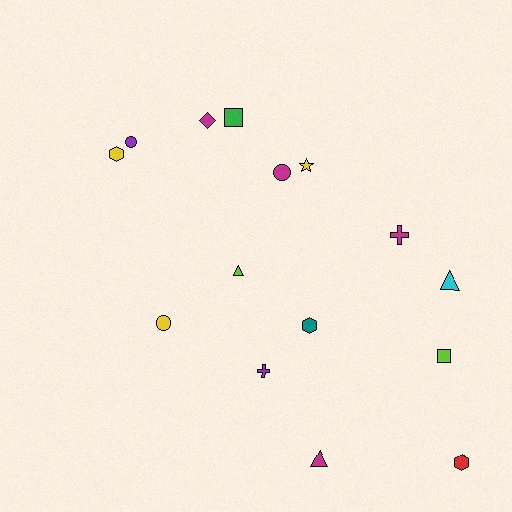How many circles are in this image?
There are 3 circles.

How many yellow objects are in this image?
There are 3 yellow objects.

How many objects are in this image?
There are 15 objects.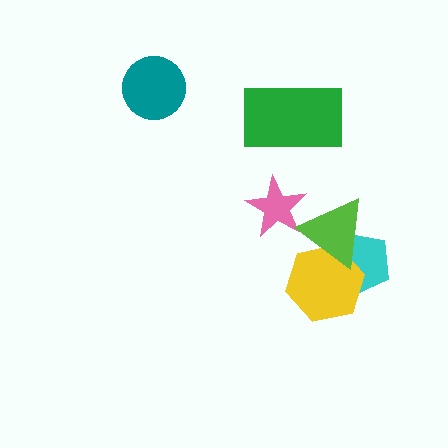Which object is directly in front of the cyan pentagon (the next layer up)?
The yellow hexagon is directly in front of the cyan pentagon.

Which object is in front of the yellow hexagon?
The lime triangle is in front of the yellow hexagon.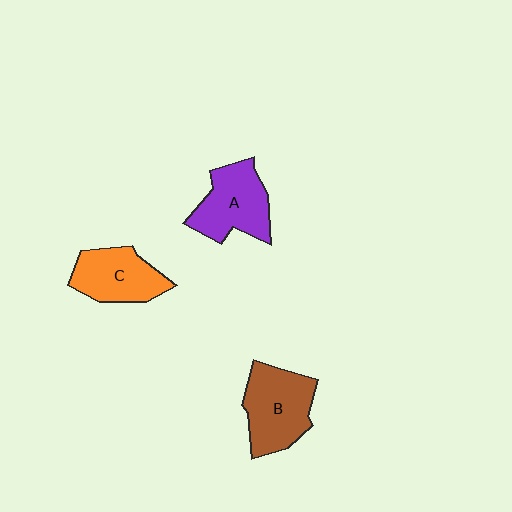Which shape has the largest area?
Shape B (brown).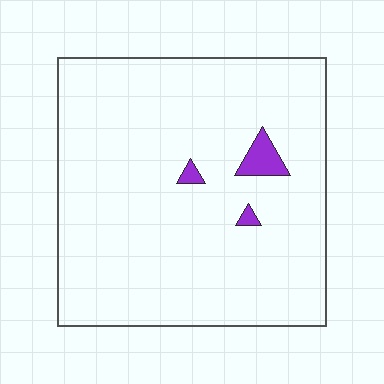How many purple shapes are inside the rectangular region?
3.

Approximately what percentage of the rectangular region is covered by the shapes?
Approximately 5%.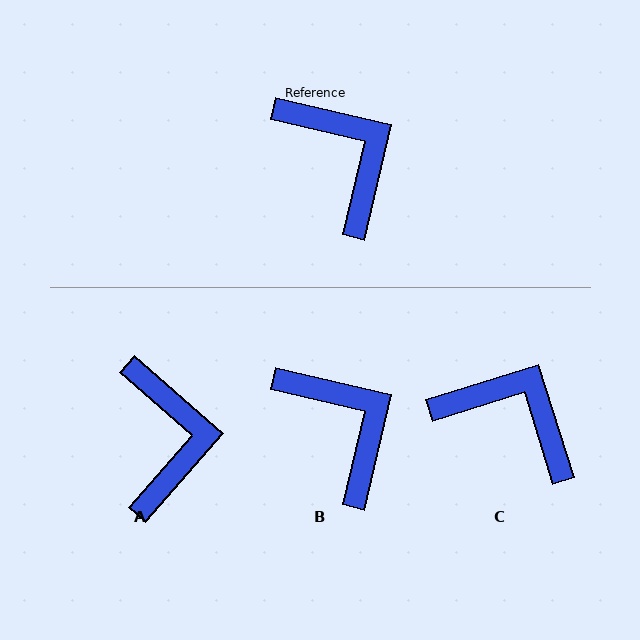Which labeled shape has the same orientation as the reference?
B.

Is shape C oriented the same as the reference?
No, it is off by about 31 degrees.